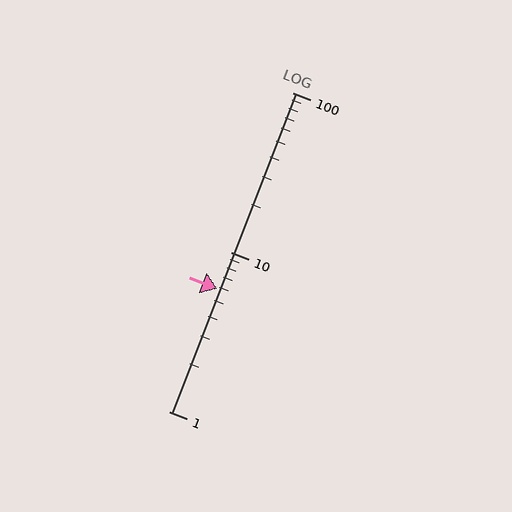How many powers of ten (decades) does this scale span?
The scale spans 2 decades, from 1 to 100.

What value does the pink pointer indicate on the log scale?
The pointer indicates approximately 5.9.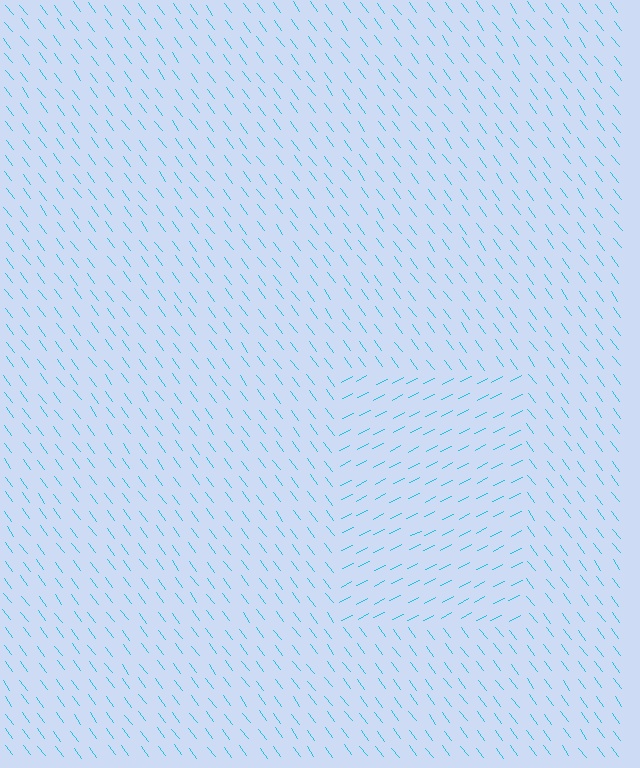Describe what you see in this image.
The image is filled with small cyan line segments. A rectangle region in the image has lines oriented differently from the surrounding lines, creating a visible texture boundary.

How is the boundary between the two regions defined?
The boundary is defined purely by a change in line orientation (approximately 80 degrees difference). All lines are the same color and thickness.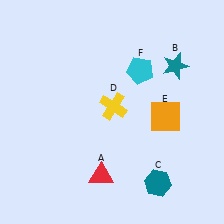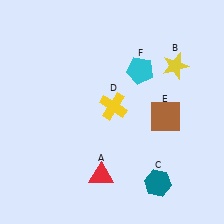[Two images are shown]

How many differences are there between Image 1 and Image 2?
There are 2 differences between the two images.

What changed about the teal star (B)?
In Image 1, B is teal. In Image 2, it changed to yellow.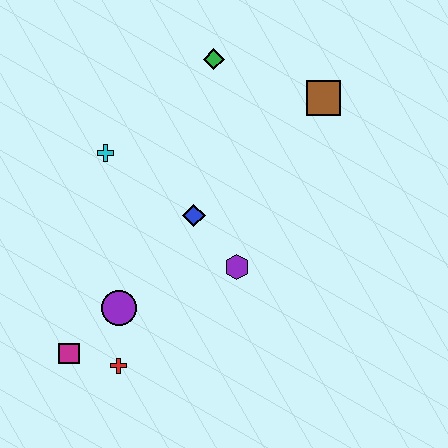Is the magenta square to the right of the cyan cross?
No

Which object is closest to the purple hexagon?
The blue diamond is closest to the purple hexagon.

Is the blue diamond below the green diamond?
Yes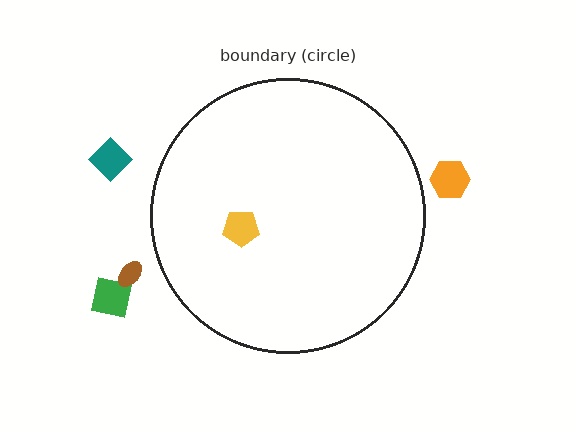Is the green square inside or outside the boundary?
Outside.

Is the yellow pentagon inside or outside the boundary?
Inside.